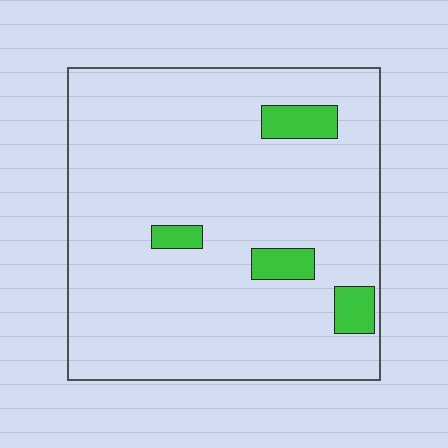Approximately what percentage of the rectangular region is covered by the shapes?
Approximately 10%.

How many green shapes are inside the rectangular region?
4.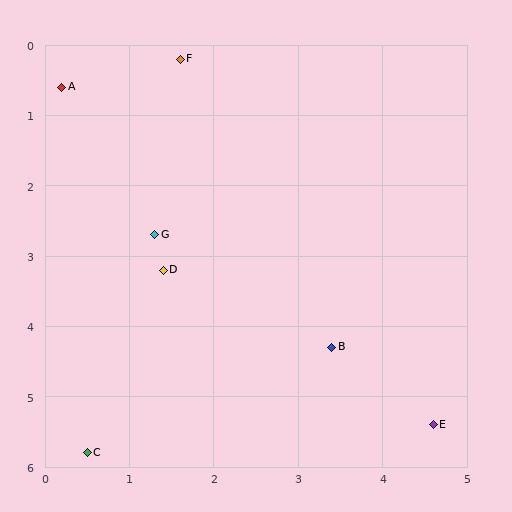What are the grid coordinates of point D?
Point D is at approximately (1.4, 3.2).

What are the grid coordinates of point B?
Point B is at approximately (3.4, 4.3).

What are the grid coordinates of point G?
Point G is at approximately (1.3, 2.7).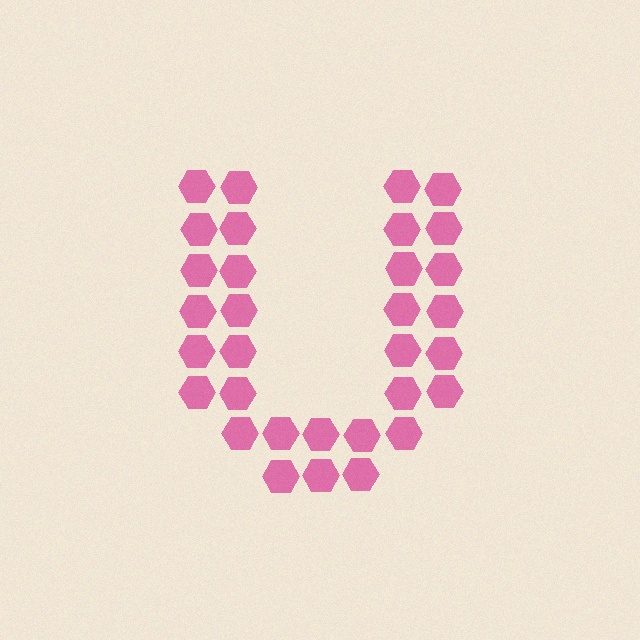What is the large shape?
The large shape is the letter U.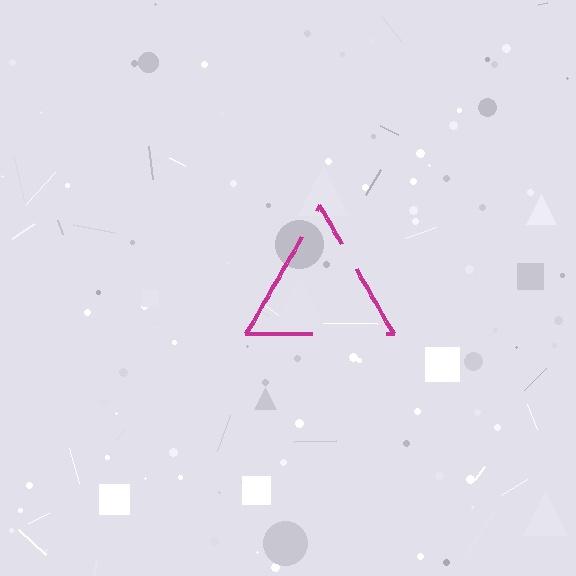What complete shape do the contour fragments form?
The contour fragments form a triangle.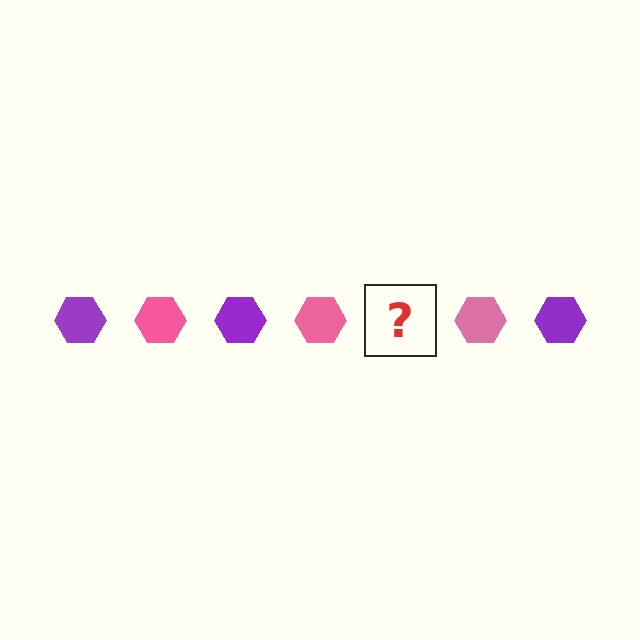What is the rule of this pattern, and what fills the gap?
The rule is that the pattern cycles through purple, pink hexagons. The gap should be filled with a purple hexagon.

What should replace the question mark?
The question mark should be replaced with a purple hexagon.